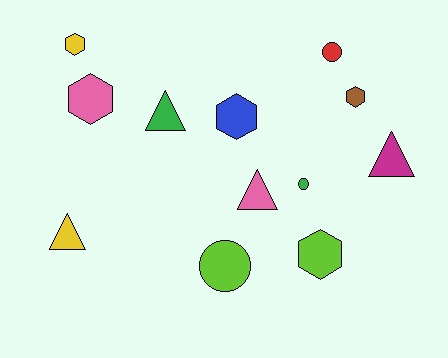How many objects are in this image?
There are 12 objects.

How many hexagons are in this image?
There are 5 hexagons.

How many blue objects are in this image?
There is 1 blue object.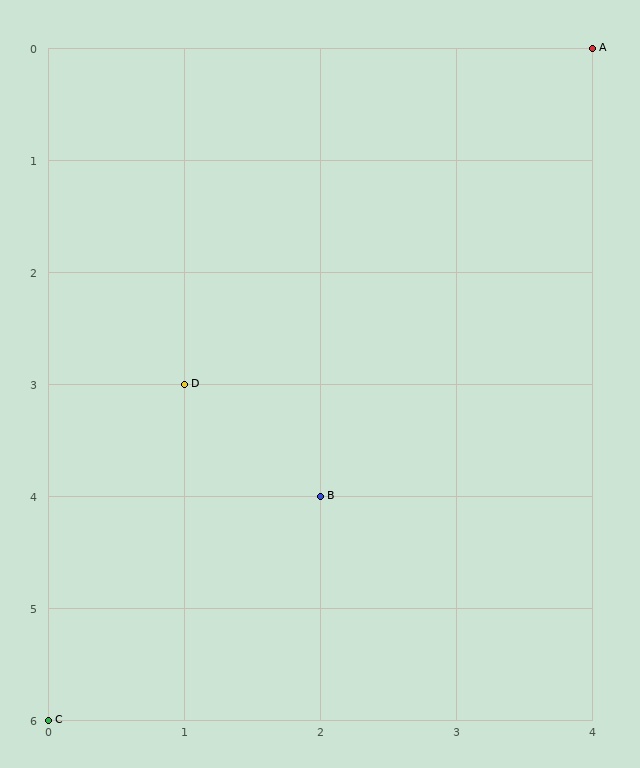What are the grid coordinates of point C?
Point C is at grid coordinates (0, 6).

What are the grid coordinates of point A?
Point A is at grid coordinates (4, 0).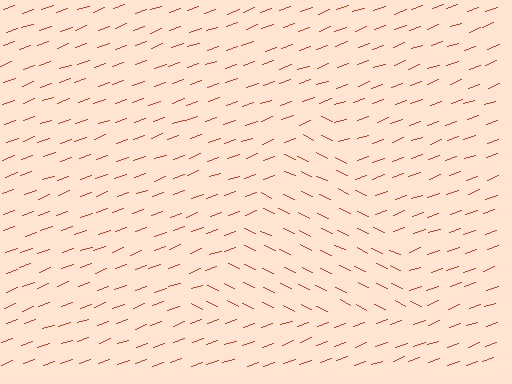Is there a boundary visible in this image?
Yes, there is a texture boundary formed by a change in line orientation.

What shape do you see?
I see a triangle.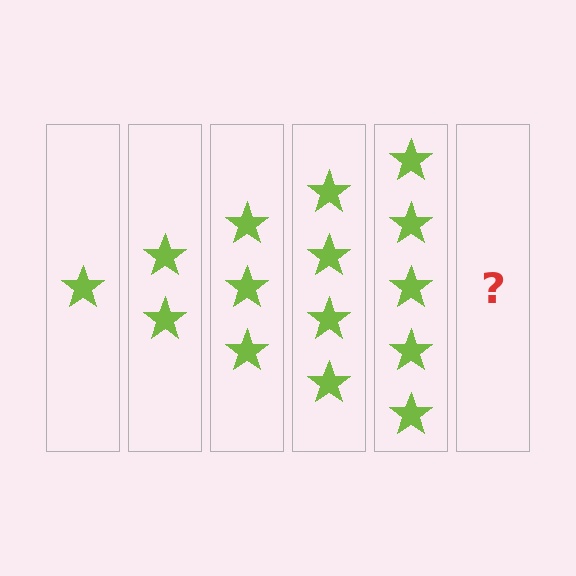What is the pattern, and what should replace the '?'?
The pattern is that each step adds one more star. The '?' should be 6 stars.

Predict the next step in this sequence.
The next step is 6 stars.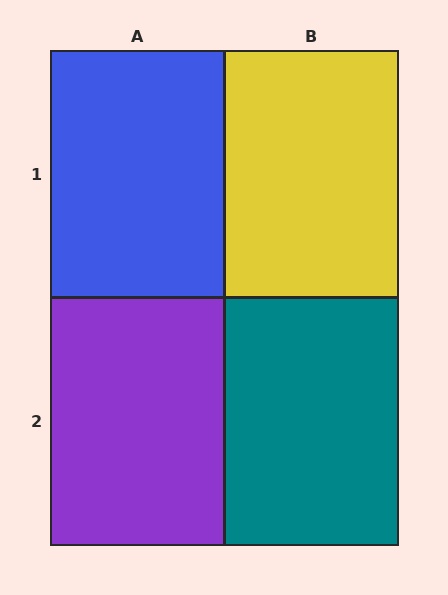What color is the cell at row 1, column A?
Blue.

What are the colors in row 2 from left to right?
Purple, teal.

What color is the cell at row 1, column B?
Yellow.